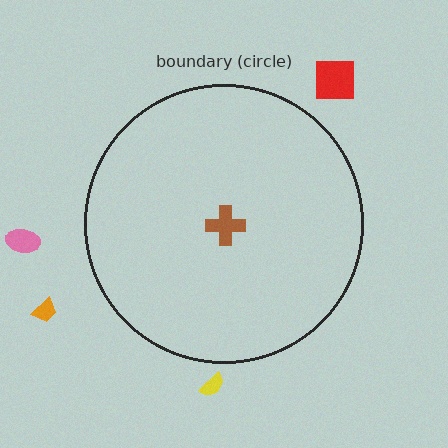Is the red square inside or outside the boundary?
Outside.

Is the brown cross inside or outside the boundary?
Inside.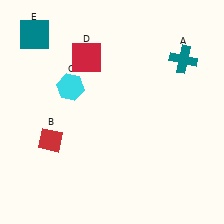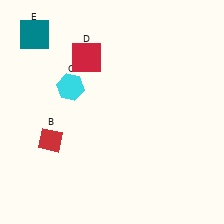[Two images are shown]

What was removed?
The teal cross (A) was removed in Image 2.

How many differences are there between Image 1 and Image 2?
There is 1 difference between the two images.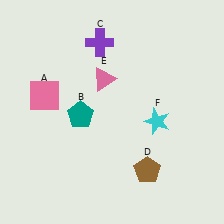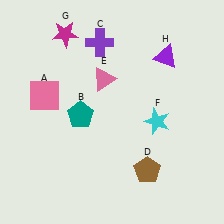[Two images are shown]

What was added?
A magenta star (G), a purple triangle (H) were added in Image 2.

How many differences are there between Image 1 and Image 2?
There are 2 differences between the two images.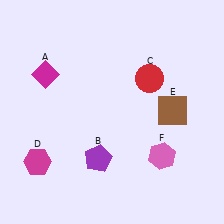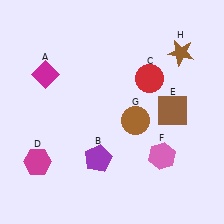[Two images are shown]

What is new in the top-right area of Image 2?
A brown star (H) was added in the top-right area of Image 2.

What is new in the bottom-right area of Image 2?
A brown circle (G) was added in the bottom-right area of Image 2.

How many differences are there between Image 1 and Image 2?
There are 2 differences between the two images.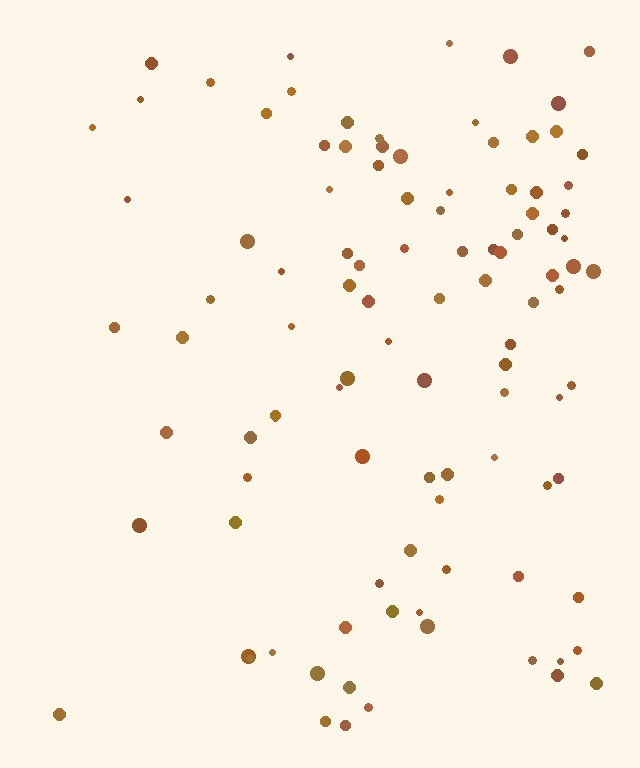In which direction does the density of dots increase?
From left to right, with the right side densest.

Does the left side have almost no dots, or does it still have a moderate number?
Still a moderate number, just noticeably fewer than the right.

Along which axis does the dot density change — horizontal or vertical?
Horizontal.